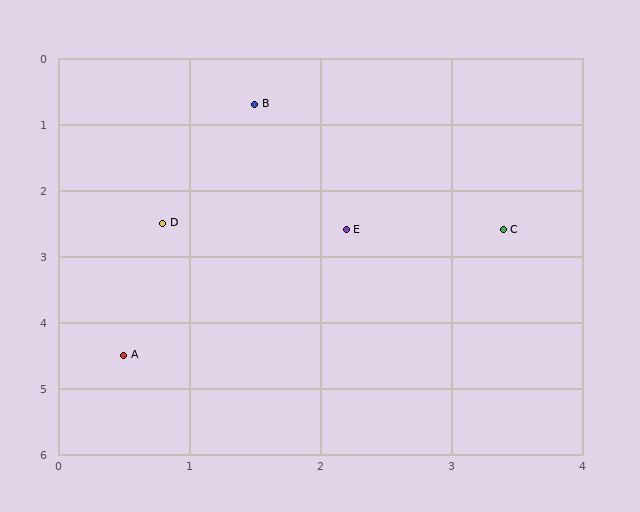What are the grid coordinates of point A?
Point A is at approximately (0.5, 4.5).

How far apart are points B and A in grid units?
Points B and A are about 3.9 grid units apart.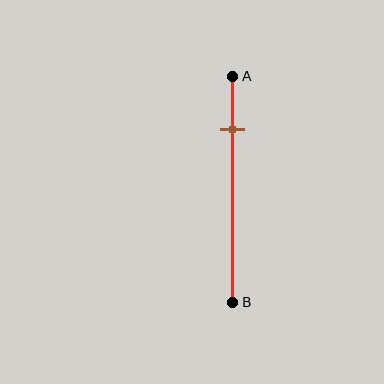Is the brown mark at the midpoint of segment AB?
No, the mark is at about 25% from A, not at the 50% midpoint.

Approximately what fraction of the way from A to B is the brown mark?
The brown mark is approximately 25% of the way from A to B.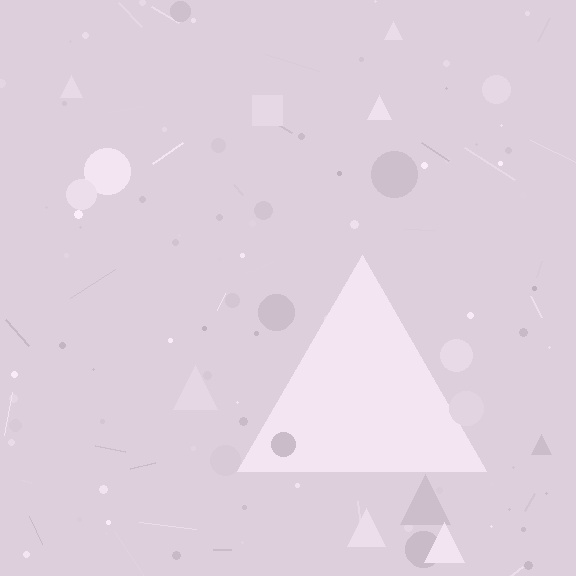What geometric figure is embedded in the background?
A triangle is embedded in the background.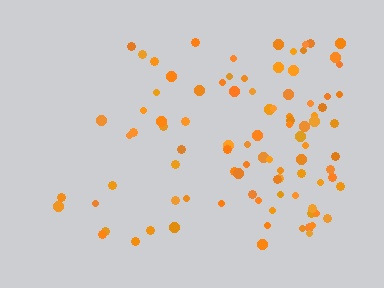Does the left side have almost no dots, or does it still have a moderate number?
Still a moderate number, just noticeably fewer than the right.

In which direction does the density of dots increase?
From left to right, with the right side densest.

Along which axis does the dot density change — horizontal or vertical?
Horizontal.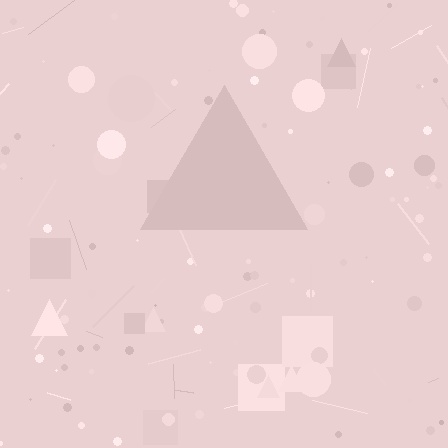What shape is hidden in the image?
A triangle is hidden in the image.